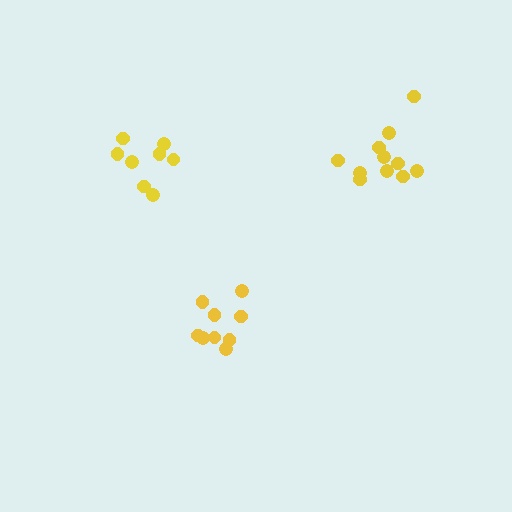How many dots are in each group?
Group 1: 11 dots, Group 2: 9 dots, Group 3: 8 dots (28 total).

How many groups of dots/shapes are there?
There are 3 groups.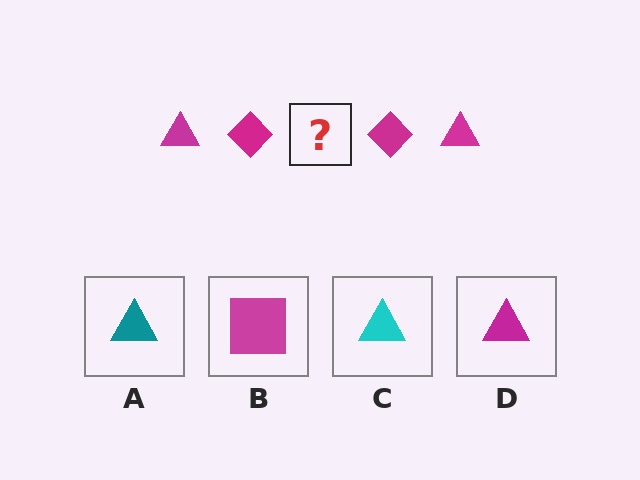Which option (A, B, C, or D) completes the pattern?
D.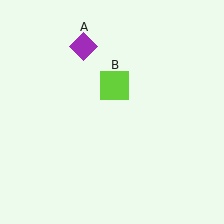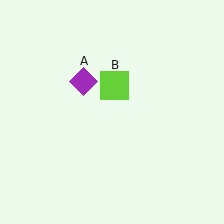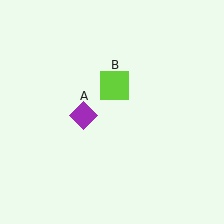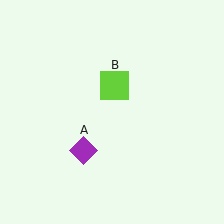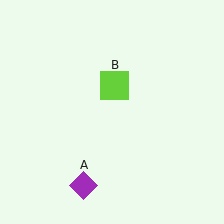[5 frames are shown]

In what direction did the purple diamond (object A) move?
The purple diamond (object A) moved down.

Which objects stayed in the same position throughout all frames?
Lime square (object B) remained stationary.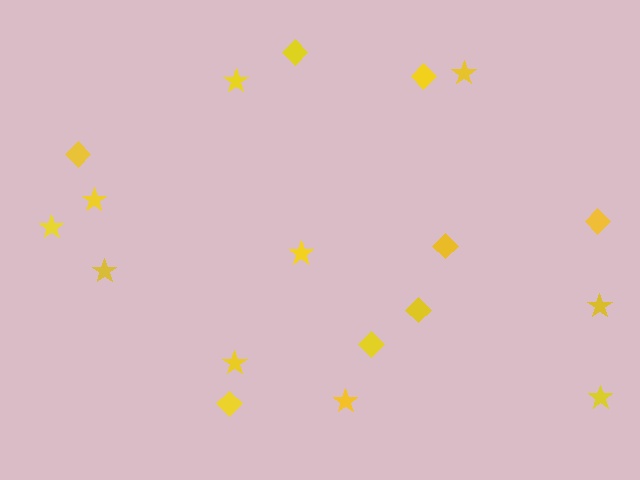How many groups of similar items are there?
There are 2 groups: one group of stars (10) and one group of diamonds (8).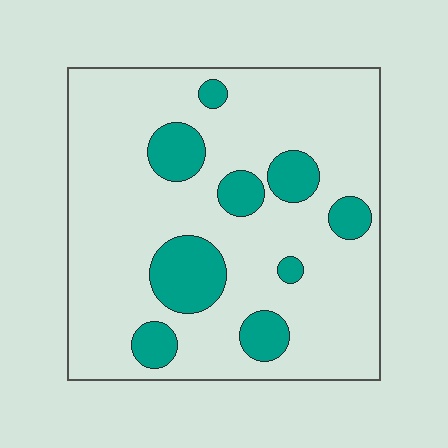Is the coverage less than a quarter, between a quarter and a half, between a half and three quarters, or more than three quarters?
Less than a quarter.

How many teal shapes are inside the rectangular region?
9.